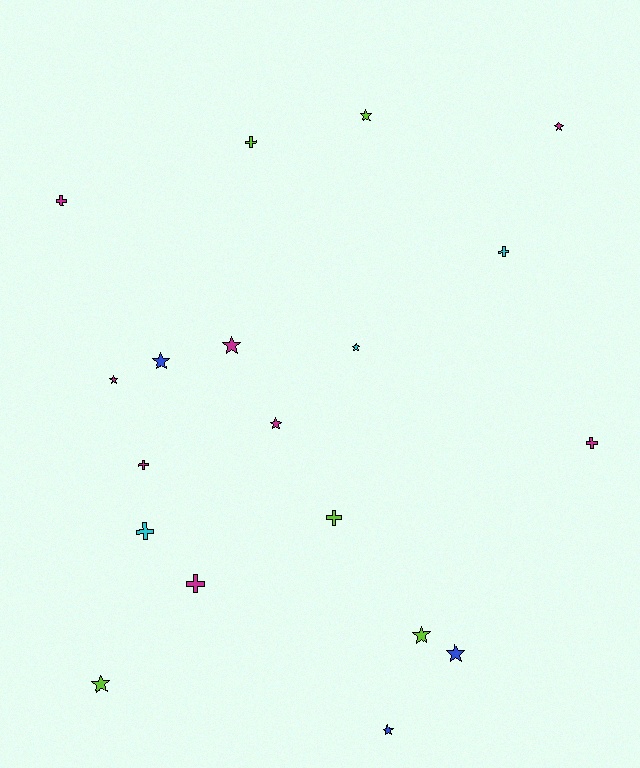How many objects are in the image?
There are 19 objects.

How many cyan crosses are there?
There are 2 cyan crosses.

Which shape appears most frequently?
Star, with 11 objects.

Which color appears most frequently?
Magenta, with 8 objects.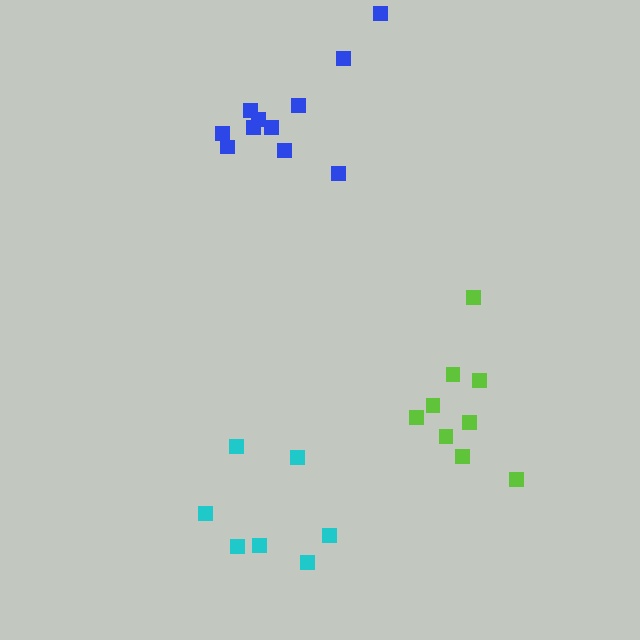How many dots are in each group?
Group 1: 11 dots, Group 2: 7 dots, Group 3: 9 dots (27 total).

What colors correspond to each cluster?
The clusters are colored: blue, cyan, lime.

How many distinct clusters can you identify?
There are 3 distinct clusters.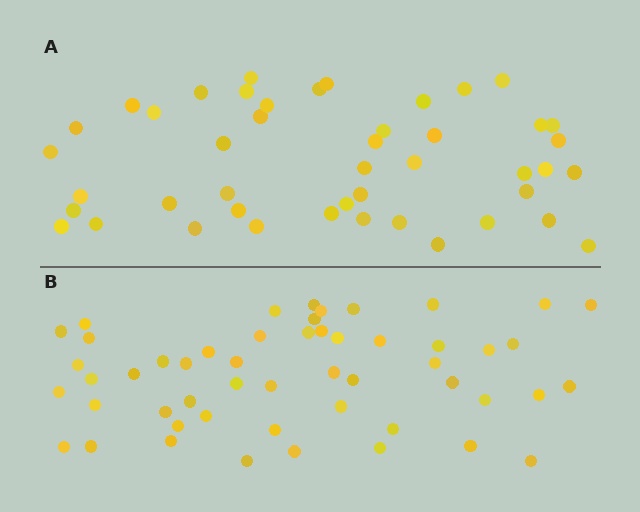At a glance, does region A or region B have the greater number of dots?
Region B (the bottom region) has more dots.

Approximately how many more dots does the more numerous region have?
Region B has roughly 8 or so more dots than region A.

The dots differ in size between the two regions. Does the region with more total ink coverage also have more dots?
No. Region A has more total ink coverage because its dots are larger, but region B actually contains more individual dots. Total area can be misleading — the number of items is what matters here.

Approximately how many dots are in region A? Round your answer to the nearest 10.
About 40 dots. (The exact count is 45, which rounds to 40.)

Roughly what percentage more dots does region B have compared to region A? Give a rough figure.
About 15% more.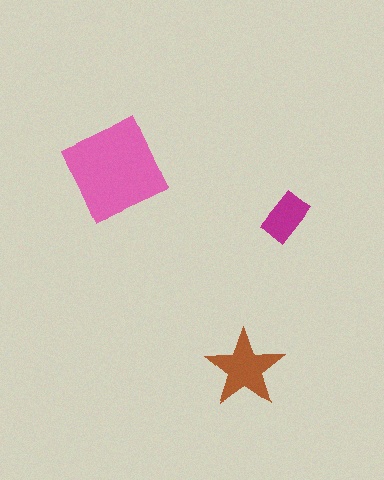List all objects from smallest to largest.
The magenta rectangle, the brown star, the pink square.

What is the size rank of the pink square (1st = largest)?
1st.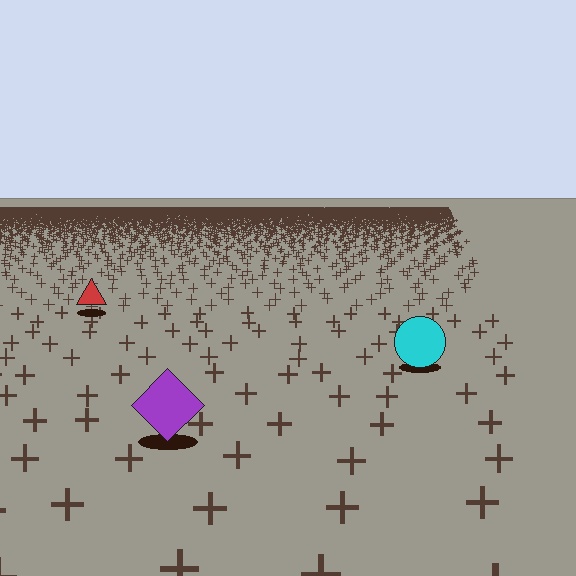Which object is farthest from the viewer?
The red triangle is farthest from the viewer. It appears smaller and the ground texture around it is denser.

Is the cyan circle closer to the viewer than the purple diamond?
No. The purple diamond is closer — you can tell from the texture gradient: the ground texture is coarser near it.